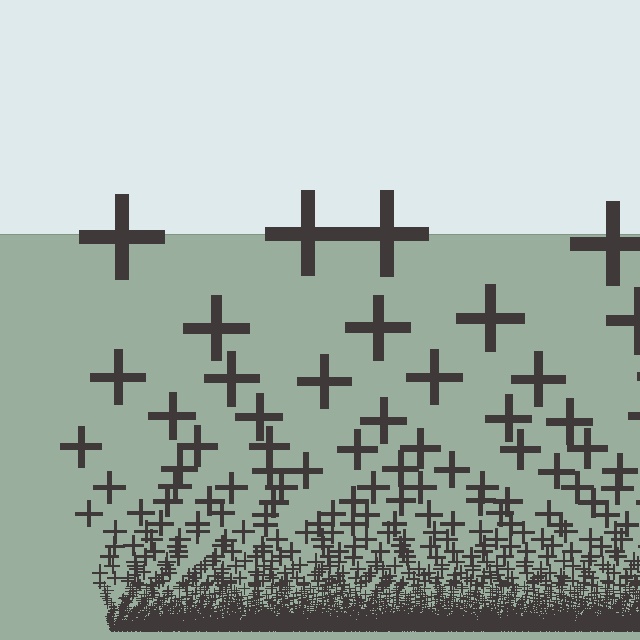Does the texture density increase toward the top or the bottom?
Density increases toward the bottom.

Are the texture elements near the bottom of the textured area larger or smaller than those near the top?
Smaller. The gradient is inverted — elements near the bottom are smaller and denser.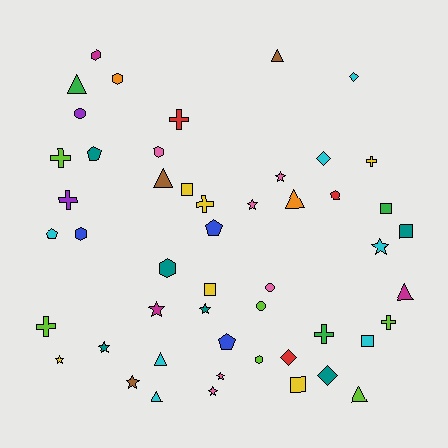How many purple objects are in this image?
There are 2 purple objects.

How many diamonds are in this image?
There are 4 diamonds.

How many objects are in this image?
There are 50 objects.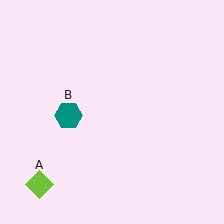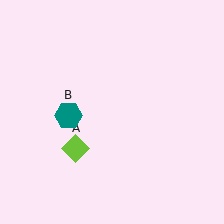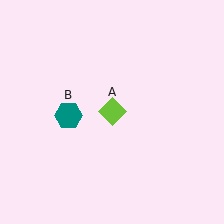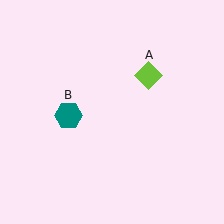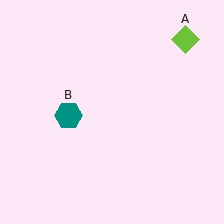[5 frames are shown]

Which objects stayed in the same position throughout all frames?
Teal hexagon (object B) remained stationary.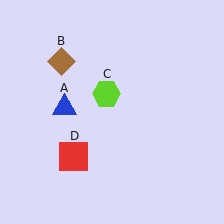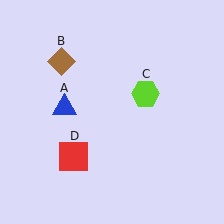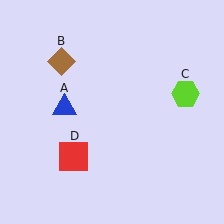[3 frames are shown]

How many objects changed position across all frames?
1 object changed position: lime hexagon (object C).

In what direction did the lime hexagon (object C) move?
The lime hexagon (object C) moved right.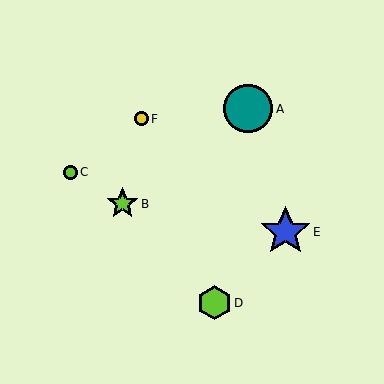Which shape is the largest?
The blue star (labeled E) is the largest.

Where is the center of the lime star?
The center of the lime star is at (123, 204).